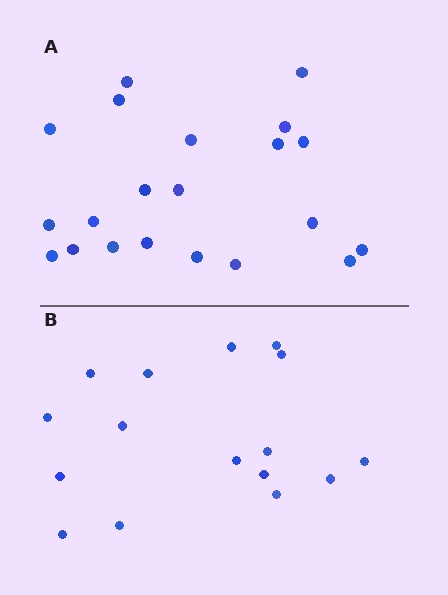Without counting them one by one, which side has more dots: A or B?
Region A (the top region) has more dots.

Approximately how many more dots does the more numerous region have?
Region A has about 5 more dots than region B.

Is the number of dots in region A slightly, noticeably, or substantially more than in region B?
Region A has noticeably more, but not dramatically so. The ratio is roughly 1.3 to 1.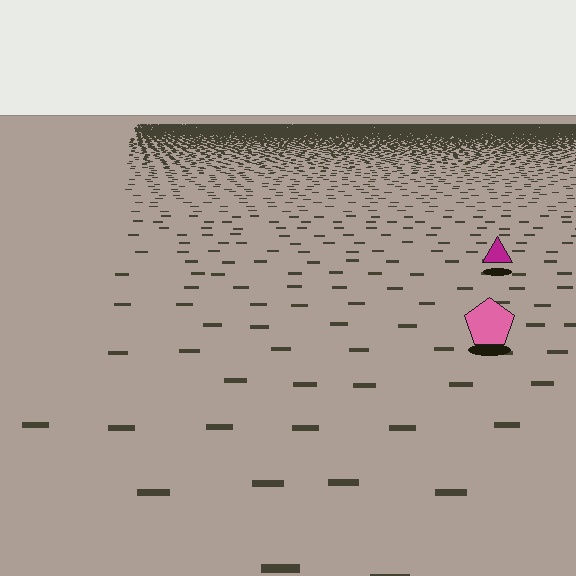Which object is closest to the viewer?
The pink pentagon is closest. The texture marks near it are larger and more spread out.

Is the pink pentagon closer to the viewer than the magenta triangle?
Yes. The pink pentagon is closer — you can tell from the texture gradient: the ground texture is coarser near it.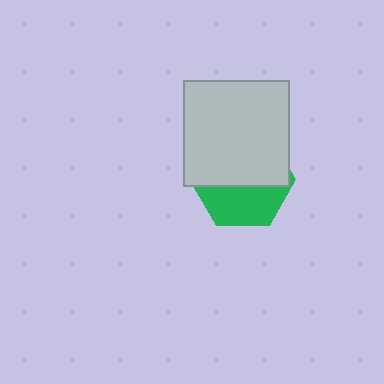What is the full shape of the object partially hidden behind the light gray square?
The partially hidden object is a green hexagon.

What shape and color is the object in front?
The object in front is a light gray square.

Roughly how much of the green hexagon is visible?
A small part of it is visible (roughly 40%).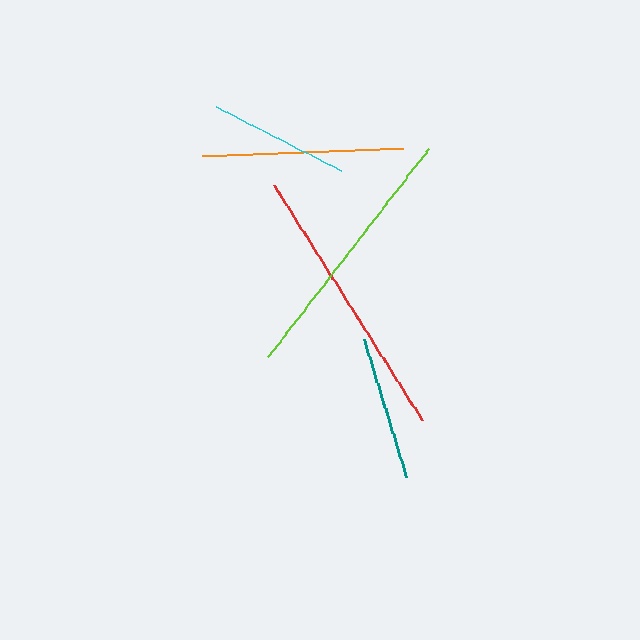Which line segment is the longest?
The red line is the longest at approximately 278 pixels.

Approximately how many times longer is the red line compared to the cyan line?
The red line is approximately 2.0 times the length of the cyan line.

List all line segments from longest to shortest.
From longest to shortest: red, lime, orange, teal, cyan.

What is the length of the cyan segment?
The cyan segment is approximately 141 pixels long.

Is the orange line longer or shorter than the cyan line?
The orange line is longer than the cyan line.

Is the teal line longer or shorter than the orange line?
The orange line is longer than the teal line.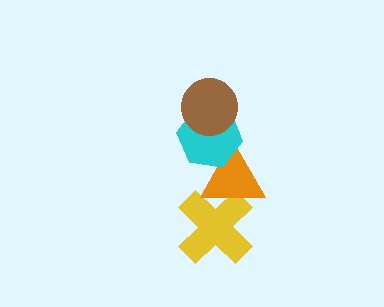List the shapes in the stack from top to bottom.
From top to bottom: the brown circle, the cyan hexagon, the orange triangle, the yellow cross.